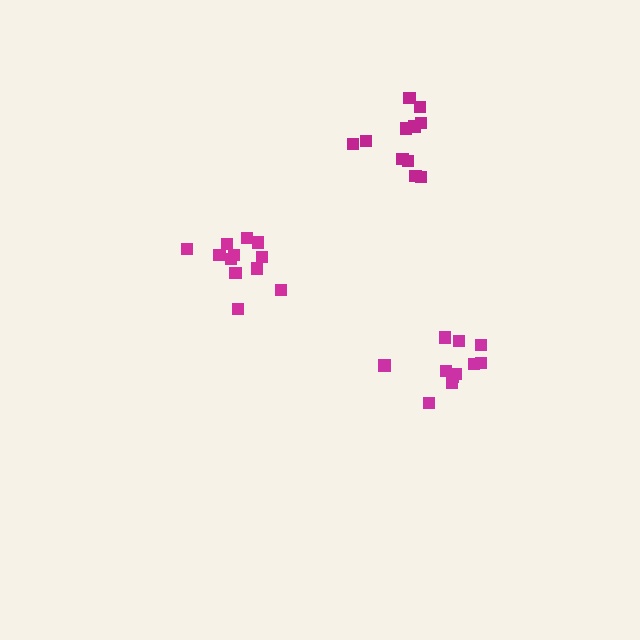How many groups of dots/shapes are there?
There are 3 groups.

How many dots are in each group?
Group 1: 12 dots, Group 2: 11 dots, Group 3: 11 dots (34 total).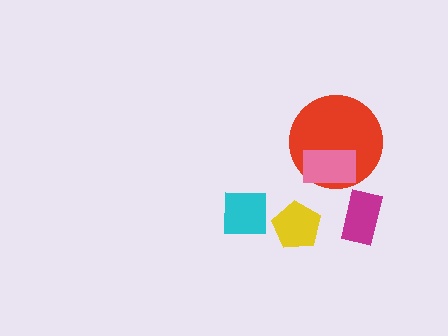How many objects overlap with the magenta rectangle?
0 objects overlap with the magenta rectangle.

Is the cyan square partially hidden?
No, no other shape covers it.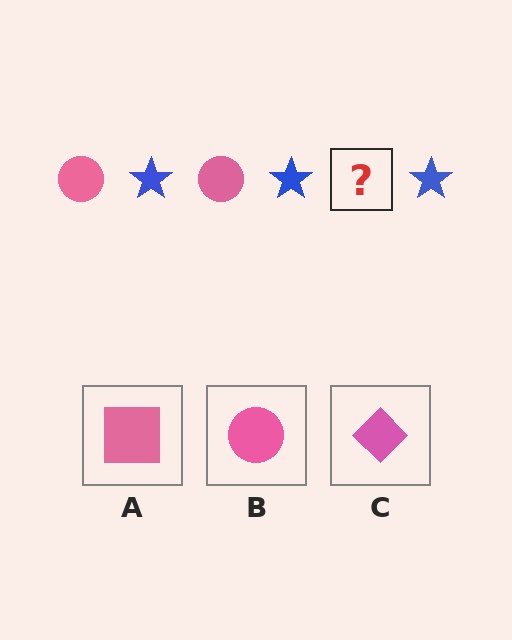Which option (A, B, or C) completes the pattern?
B.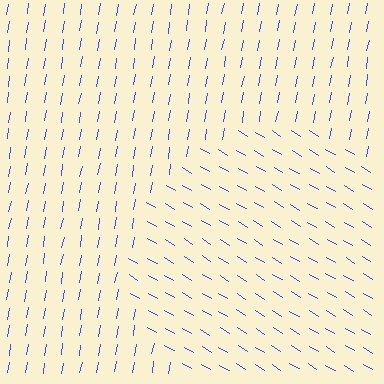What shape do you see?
I see a circle.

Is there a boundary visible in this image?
Yes, there is a texture boundary formed by a change in line orientation.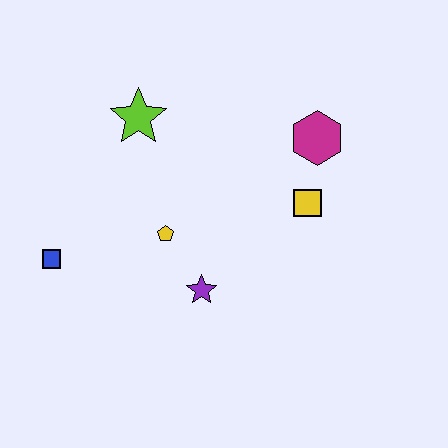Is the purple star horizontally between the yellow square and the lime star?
Yes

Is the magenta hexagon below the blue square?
No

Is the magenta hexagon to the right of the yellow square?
Yes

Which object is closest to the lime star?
The yellow pentagon is closest to the lime star.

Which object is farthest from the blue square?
The magenta hexagon is farthest from the blue square.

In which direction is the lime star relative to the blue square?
The lime star is above the blue square.